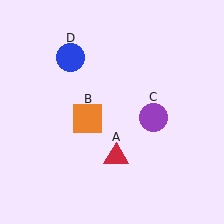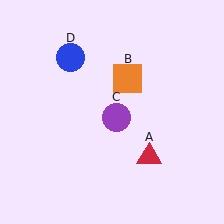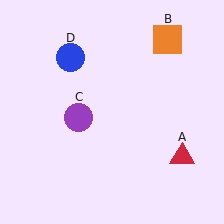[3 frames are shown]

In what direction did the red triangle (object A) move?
The red triangle (object A) moved right.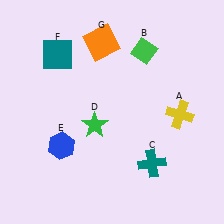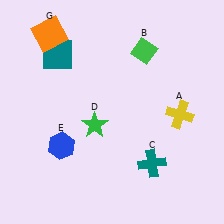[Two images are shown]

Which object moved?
The orange square (G) moved left.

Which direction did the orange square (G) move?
The orange square (G) moved left.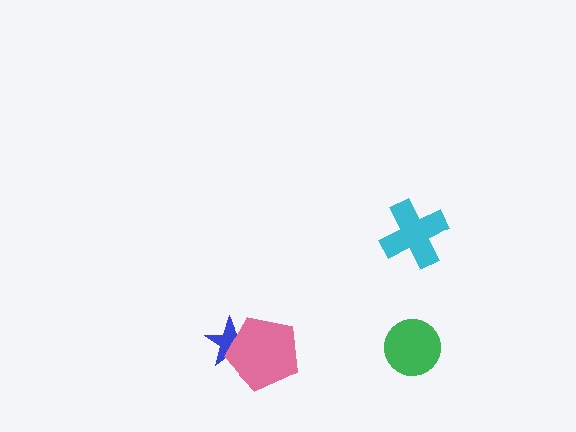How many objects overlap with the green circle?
0 objects overlap with the green circle.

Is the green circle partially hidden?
No, no other shape covers it.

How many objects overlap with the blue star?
1 object overlaps with the blue star.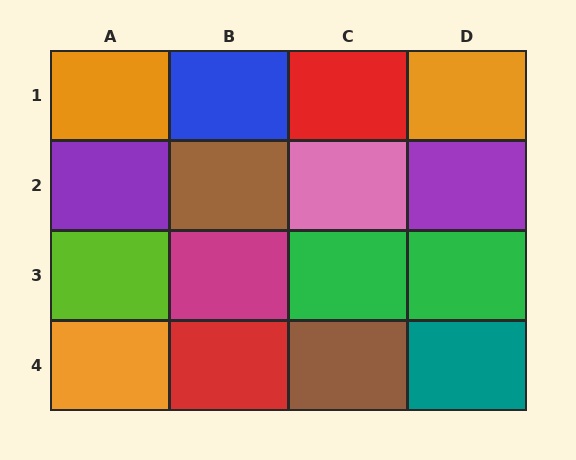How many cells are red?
2 cells are red.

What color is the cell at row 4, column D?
Teal.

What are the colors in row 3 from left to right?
Lime, magenta, green, green.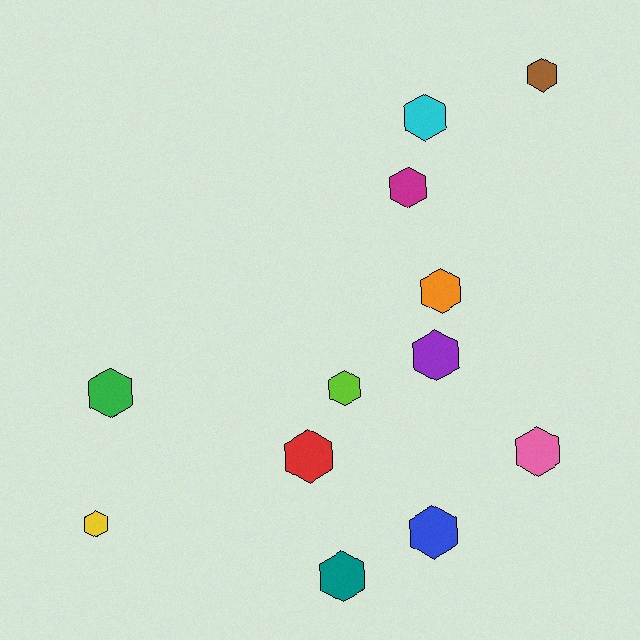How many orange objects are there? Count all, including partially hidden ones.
There is 1 orange object.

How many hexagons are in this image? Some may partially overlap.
There are 12 hexagons.